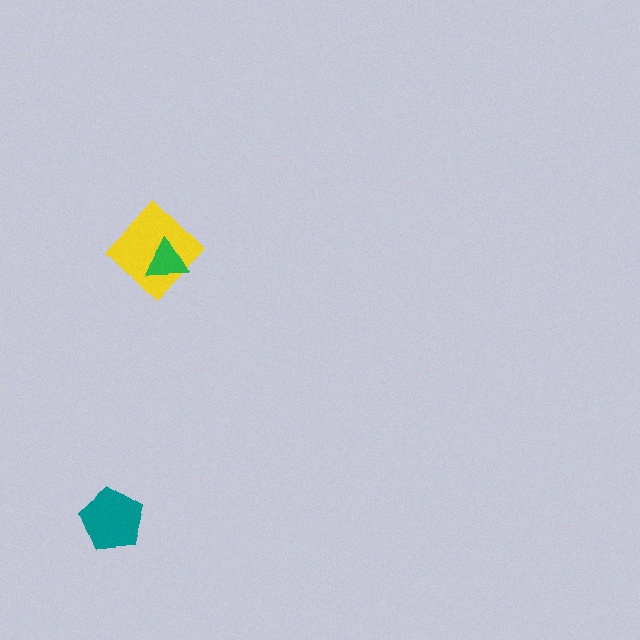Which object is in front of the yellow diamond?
The green triangle is in front of the yellow diamond.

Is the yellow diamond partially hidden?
Yes, it is partially covered by another shape.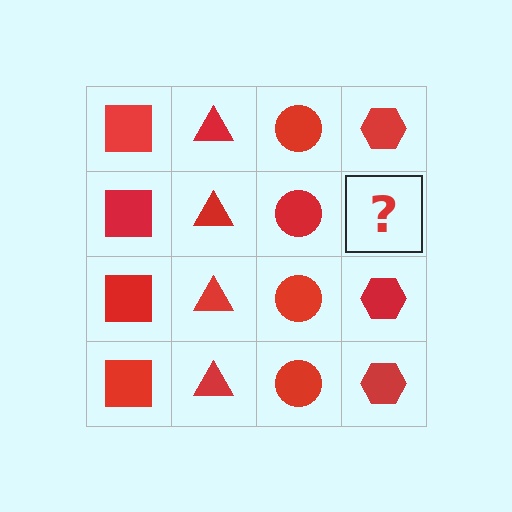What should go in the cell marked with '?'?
The missing cell should contain a red hexagon.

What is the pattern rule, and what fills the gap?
The rule is that each column has a consistent shape. The gap should be filled with a red hexagon.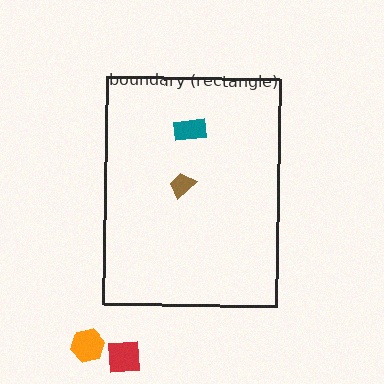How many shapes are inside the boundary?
2 inside, 2 outside.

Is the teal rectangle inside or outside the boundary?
Inside.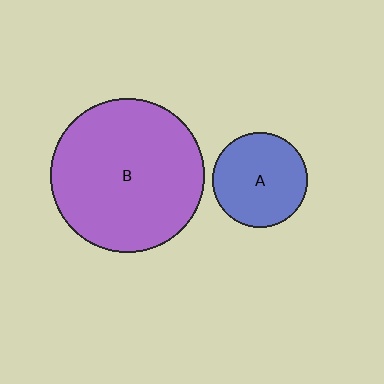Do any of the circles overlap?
No, none of the circles overlap.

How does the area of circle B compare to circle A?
Approximately 2.6 times.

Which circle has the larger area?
Circle B (purple).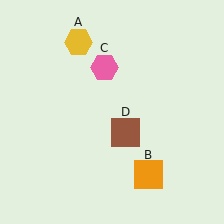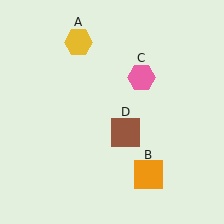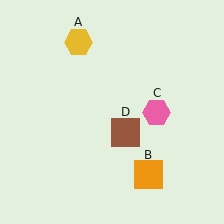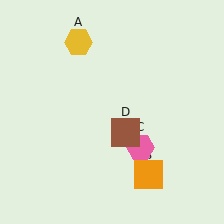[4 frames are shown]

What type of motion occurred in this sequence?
The pink hexagon (object C) rotated clockwise around the center of the scene.